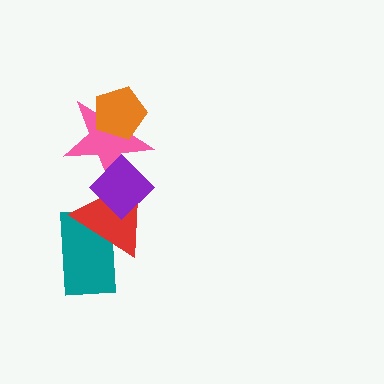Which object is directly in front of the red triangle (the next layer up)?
The pink star is directly in front of the red triangle.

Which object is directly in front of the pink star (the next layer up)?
The purple diamond is directly in front of the pink star.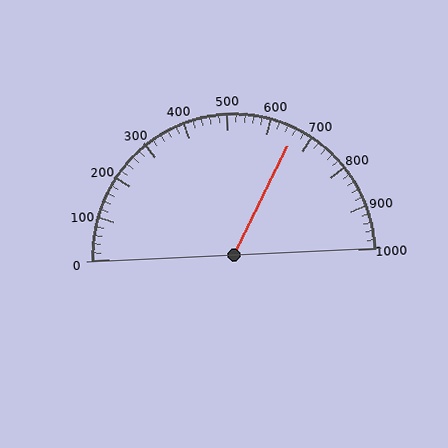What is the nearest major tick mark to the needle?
The nearest major tick mark is 700.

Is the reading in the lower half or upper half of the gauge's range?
The reading is in the upper half of the range (0 to 1000).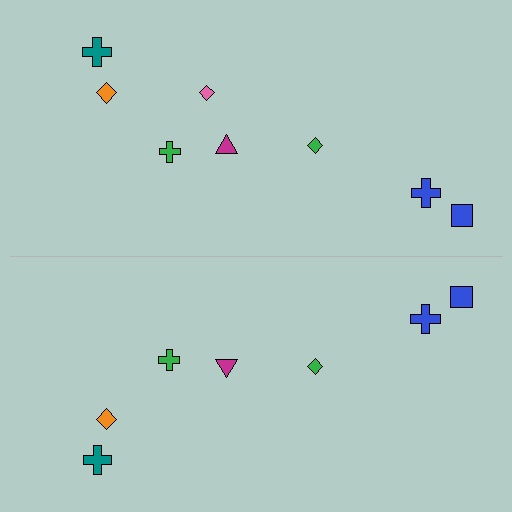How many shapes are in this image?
There are 15 shapes in this image.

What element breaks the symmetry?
A pink diamond is missing from the bottom side.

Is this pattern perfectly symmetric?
No, the pattern is not perfectly symmetric. A pink diamond is missing from the bottom side.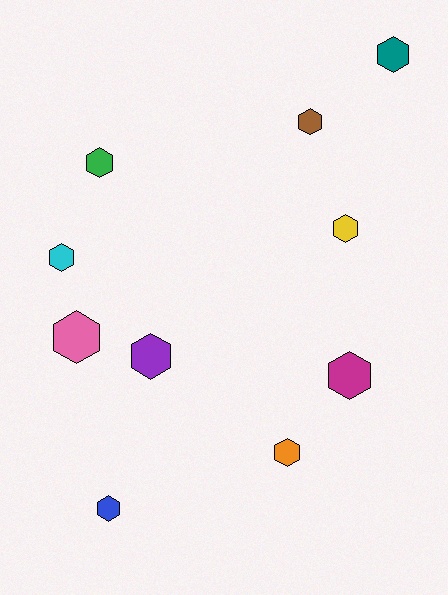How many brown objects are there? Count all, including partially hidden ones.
There is 1 brown object.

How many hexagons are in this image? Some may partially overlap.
There are 10 hexagons.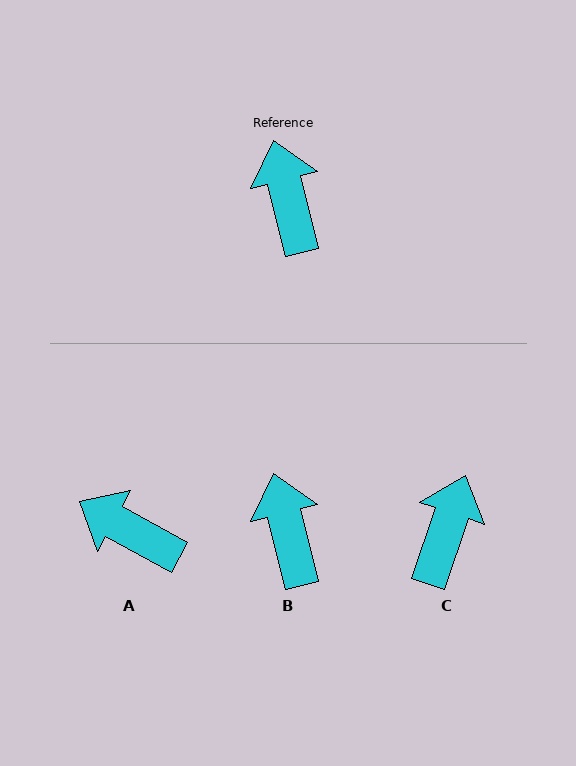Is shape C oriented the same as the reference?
No, it is off by about 33 degrees.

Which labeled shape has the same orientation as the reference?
B.